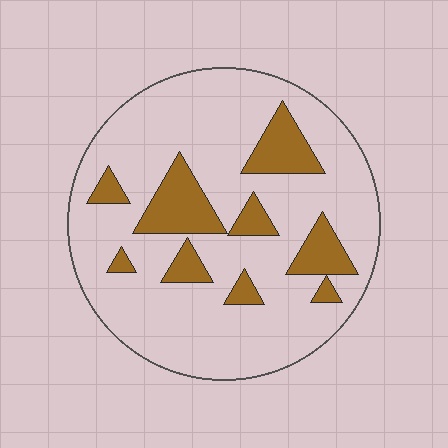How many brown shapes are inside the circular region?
9.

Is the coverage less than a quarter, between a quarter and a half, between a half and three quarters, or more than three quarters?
Less than a quarter.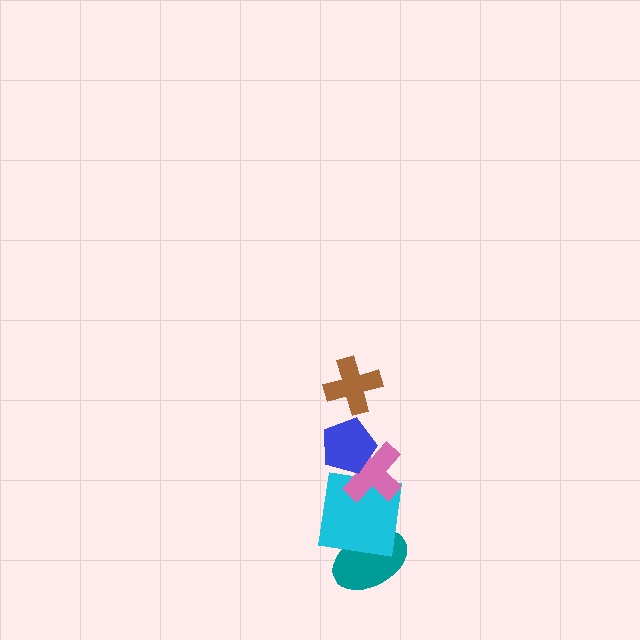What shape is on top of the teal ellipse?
The cyan square is on top of the teal ellipse.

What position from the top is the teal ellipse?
The teal ellipse is 5th from the top.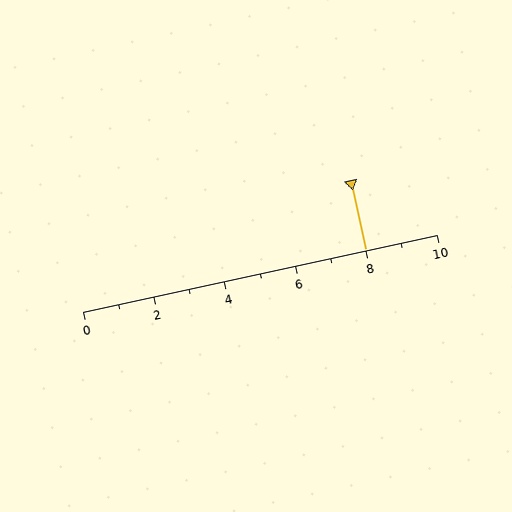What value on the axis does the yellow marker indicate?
The marker indicates approximately 8.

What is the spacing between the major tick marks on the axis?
The major ticks are spaced 2 apart.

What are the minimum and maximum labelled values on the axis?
The axis runs from 0 to 10.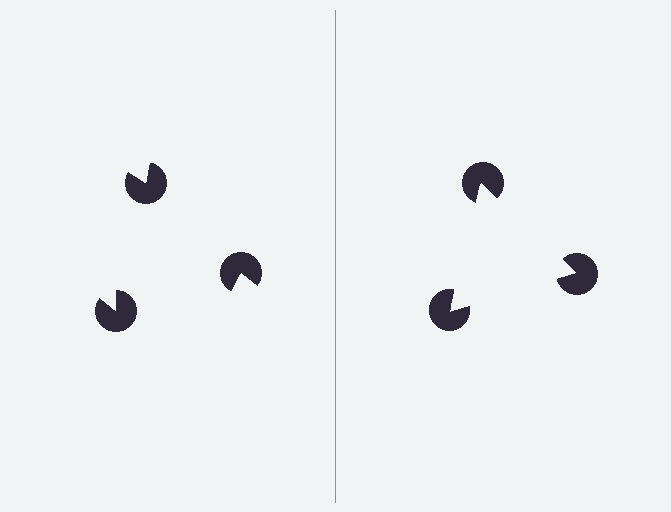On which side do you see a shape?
An illusory triangle appears on the right side. On the left side the wedge cuts are rotated, so no coherent shape forms.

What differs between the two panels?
The pac-man discs are positioned identically on both sides; only the wedge orientations differ. On the right they align to a triangle; on the left they are misaligned.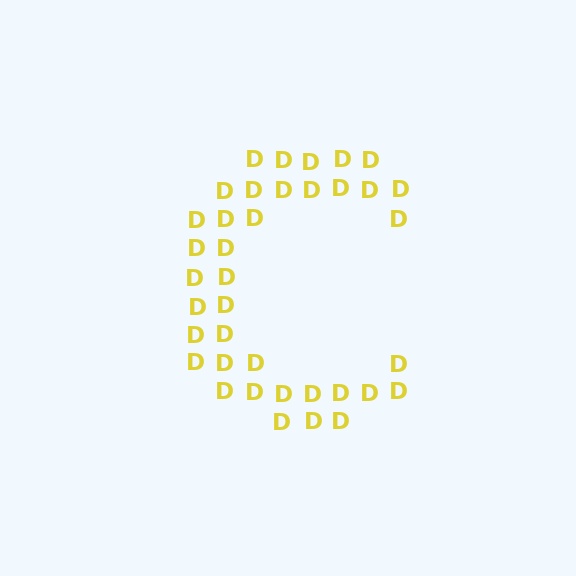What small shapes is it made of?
It is made of small letter D's.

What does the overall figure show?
The overall figure shows the letter C.